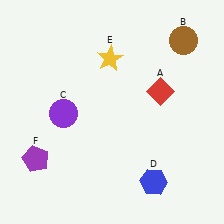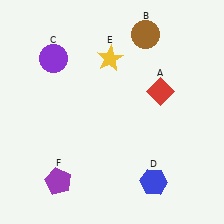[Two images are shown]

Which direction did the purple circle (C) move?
The purple circle (C) moved up.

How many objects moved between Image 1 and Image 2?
3 objects moved between the two images.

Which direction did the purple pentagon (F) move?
The purple pentagon (F) moved right.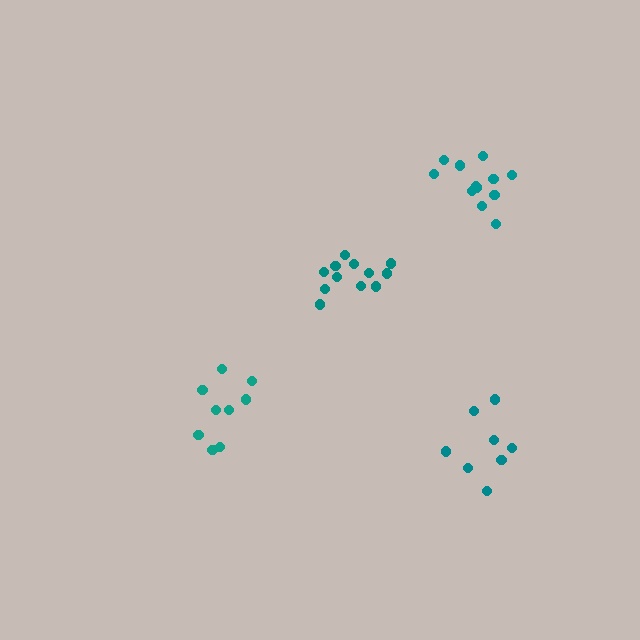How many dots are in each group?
Group 1: 12 dots, Group 2: 9 dots, Group 3: 12 dots, Group 4: 8 dots (41 total).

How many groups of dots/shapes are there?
There are 4 groups.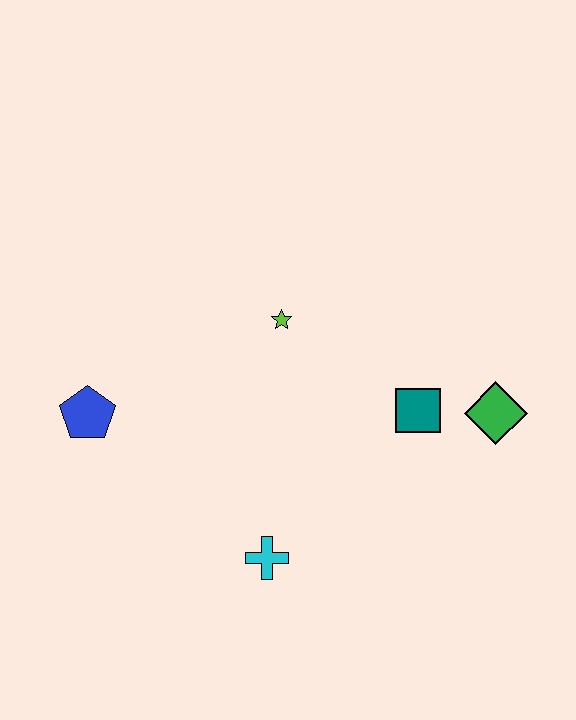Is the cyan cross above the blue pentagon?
No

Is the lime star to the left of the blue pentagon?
No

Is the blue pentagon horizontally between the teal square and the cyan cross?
No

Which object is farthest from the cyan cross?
The green diamond is farthest from the cyan cross.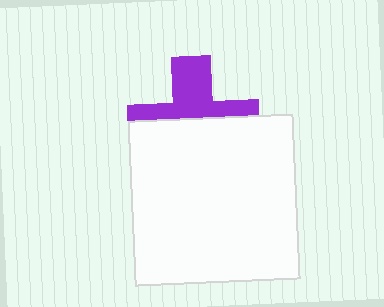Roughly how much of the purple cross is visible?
A small part of it is visible (roughly 44%).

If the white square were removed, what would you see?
You would see the complete purple cross.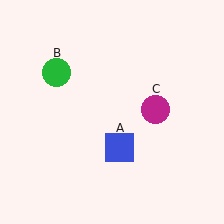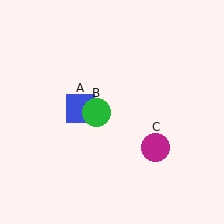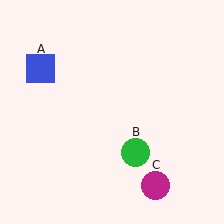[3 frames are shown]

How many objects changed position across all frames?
3 objects changed position: blue square (object A), green circle (object B), magenta circle (object C).